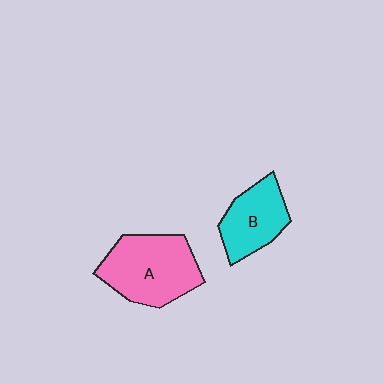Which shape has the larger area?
Shape A (pink).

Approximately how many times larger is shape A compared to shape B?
Approximately 1.5 times.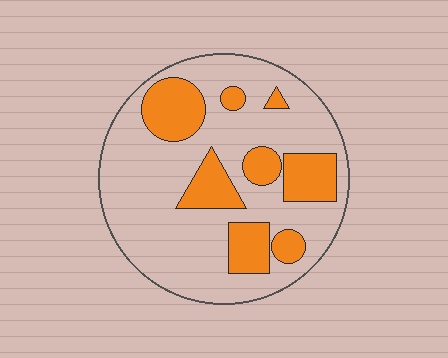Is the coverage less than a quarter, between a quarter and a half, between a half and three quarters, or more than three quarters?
Between a quarter and a half.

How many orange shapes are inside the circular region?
8.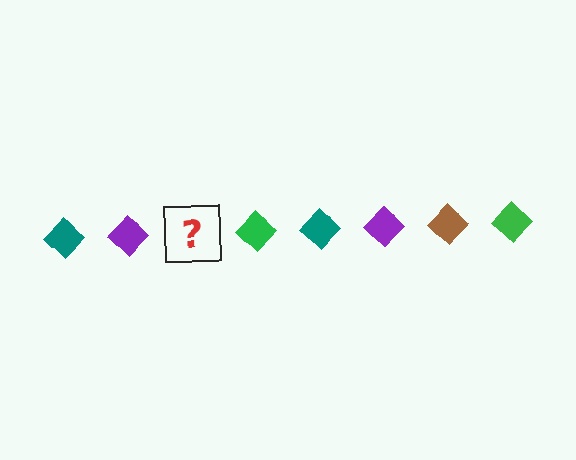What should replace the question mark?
The question mark should be replaced with a brown diamond.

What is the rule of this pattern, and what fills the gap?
The rule is that the pattern cycles through teal, purple, brown, green diamonds. The gap should be filled with a brown diamond.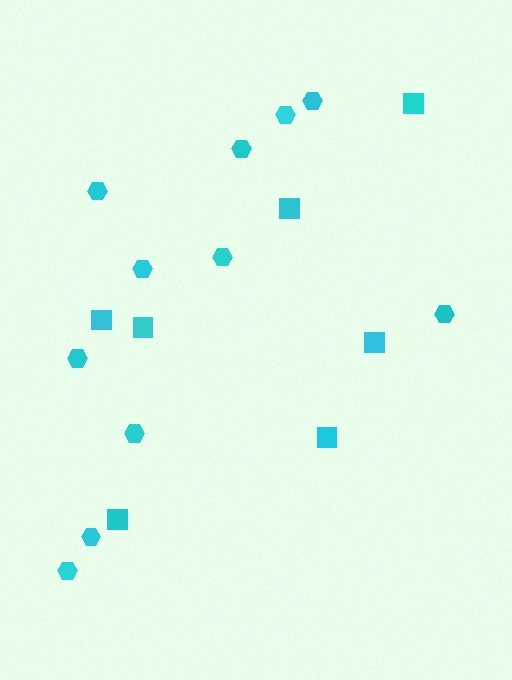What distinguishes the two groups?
There are 2 groups: one group of squares (7) and one group of hexagons (11).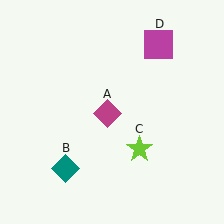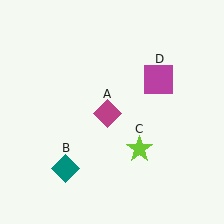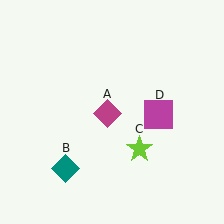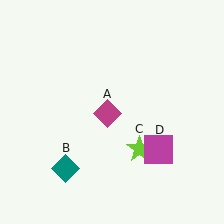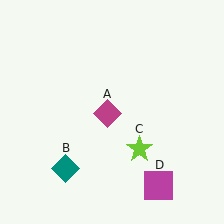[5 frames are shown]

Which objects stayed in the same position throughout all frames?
Magenta diamond (object A) and teal diamond (object B) and lime star (object C) remained stationary.